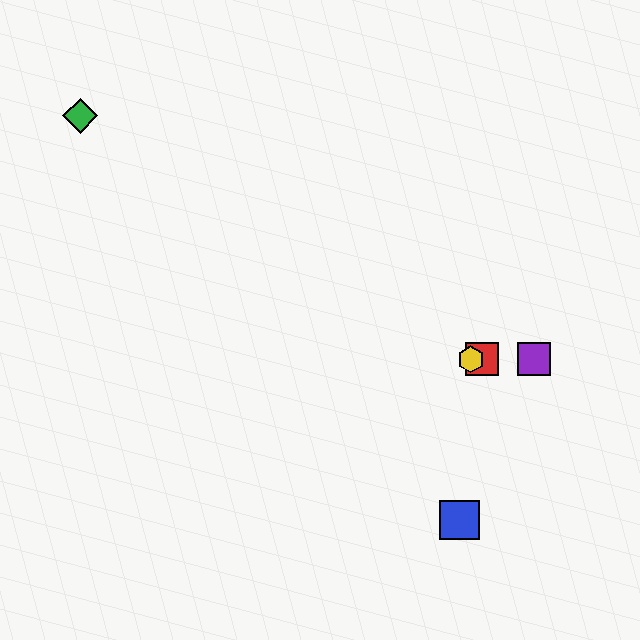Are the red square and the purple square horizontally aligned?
Yes, both are at y≈359.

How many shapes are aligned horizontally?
3 shapes (the red square, the yellow hexagon, the purple square) are aligned horizontally.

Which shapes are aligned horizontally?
The red square, the yellow hexagon, the purple square are aligned horizontally.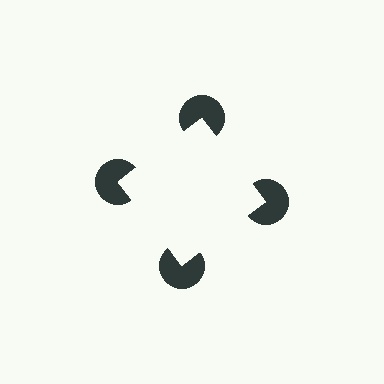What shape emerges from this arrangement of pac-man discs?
An illusory square — its edges are inferred from the aligned wedge cuts in the pac-man discs, not physically drawn.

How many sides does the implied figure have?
4 sides.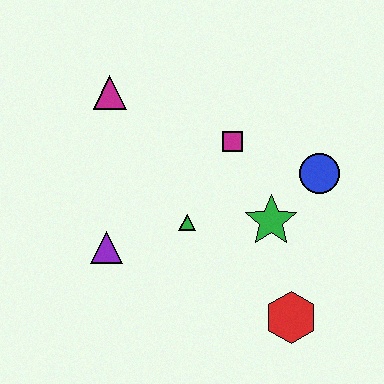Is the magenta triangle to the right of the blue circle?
No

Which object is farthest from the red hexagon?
The magenta triangle is farthest from the red hexagon.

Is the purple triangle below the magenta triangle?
Yes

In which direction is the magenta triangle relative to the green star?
The magenta triangle is to the left of the green star.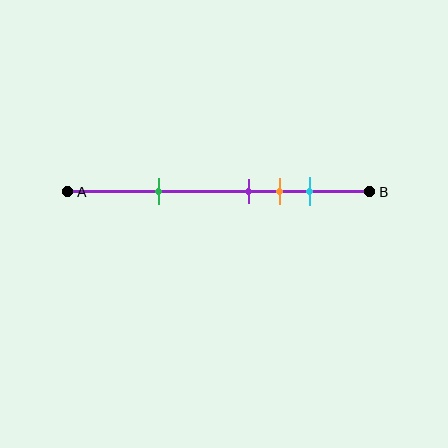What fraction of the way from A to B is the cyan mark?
The cyan mark is approximately 80% (0.8) of the way from A to B.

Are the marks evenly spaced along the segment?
No, the marks are not evenly spaced.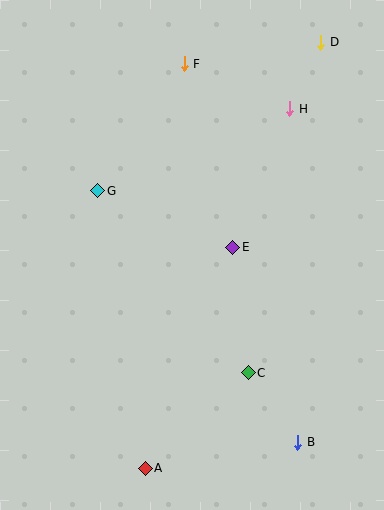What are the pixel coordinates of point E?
Point E is at (233, 247).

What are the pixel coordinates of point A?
Point A is at (145, 468).